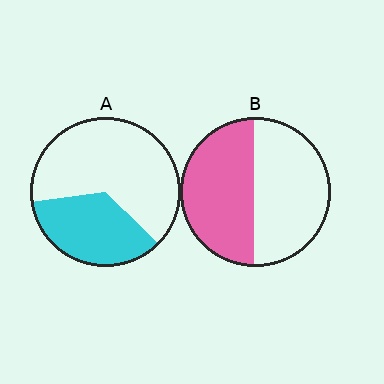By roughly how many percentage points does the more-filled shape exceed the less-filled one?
By roughly 15 percentage points (B over A).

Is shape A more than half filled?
No.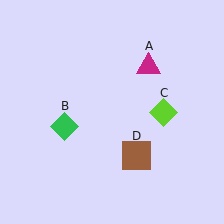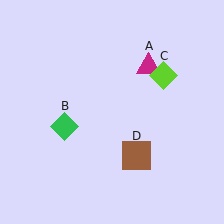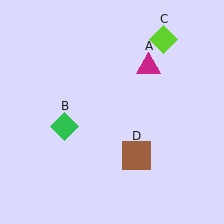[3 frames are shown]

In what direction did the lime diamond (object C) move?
The lime diamond (object C) moved up.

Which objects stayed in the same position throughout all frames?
Magenta triangle (object A) and green diamond (object B) and brown square (object D) remained stationary.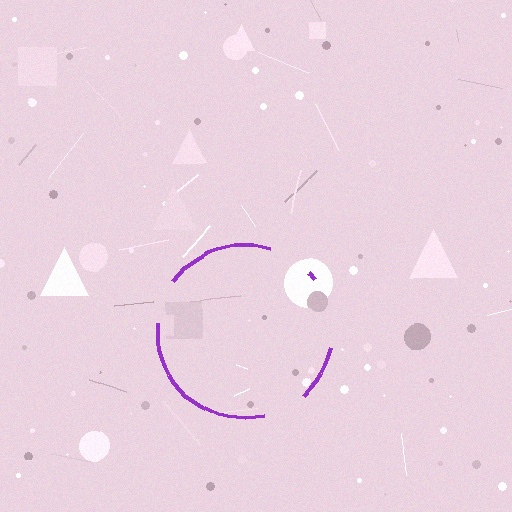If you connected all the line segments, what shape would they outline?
They would outline a circle.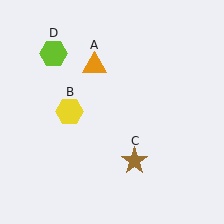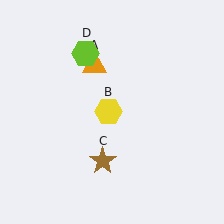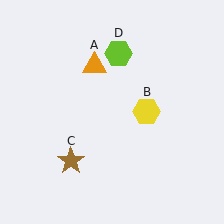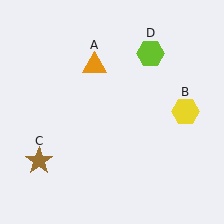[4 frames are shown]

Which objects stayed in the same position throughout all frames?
Orange triangle (object A) remained stationary.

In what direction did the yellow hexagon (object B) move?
The yellow hexagon (object B) moved right.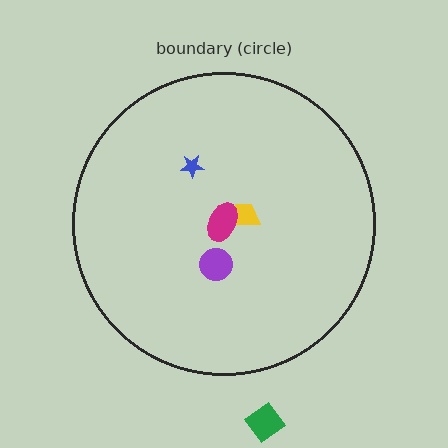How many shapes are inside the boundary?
4 inside, 1 outside.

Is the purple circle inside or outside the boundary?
Inside.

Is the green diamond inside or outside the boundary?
Outside.